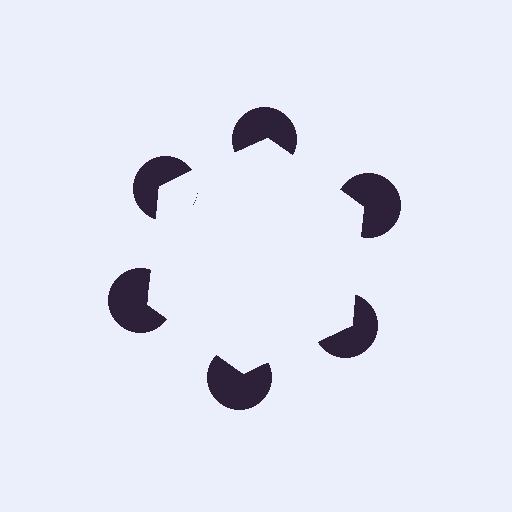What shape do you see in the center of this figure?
An illusory hexagon — its edges are inferred from the aligned wedge cuts in the pac-man discs, not physically drawn.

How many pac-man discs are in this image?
There are 6 — one at each vertex of the illusory hexagon.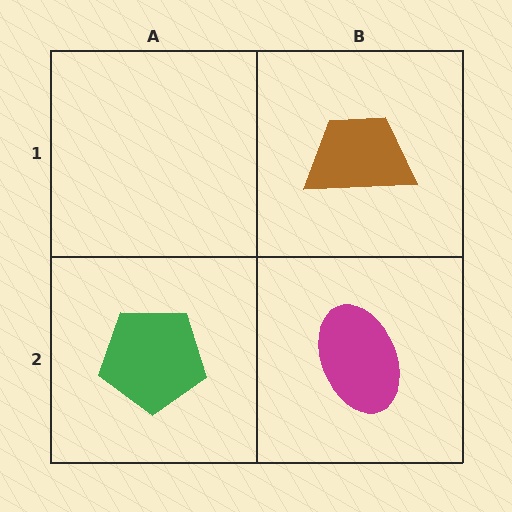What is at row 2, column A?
A green pentagon.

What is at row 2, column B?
A magenta ellipse.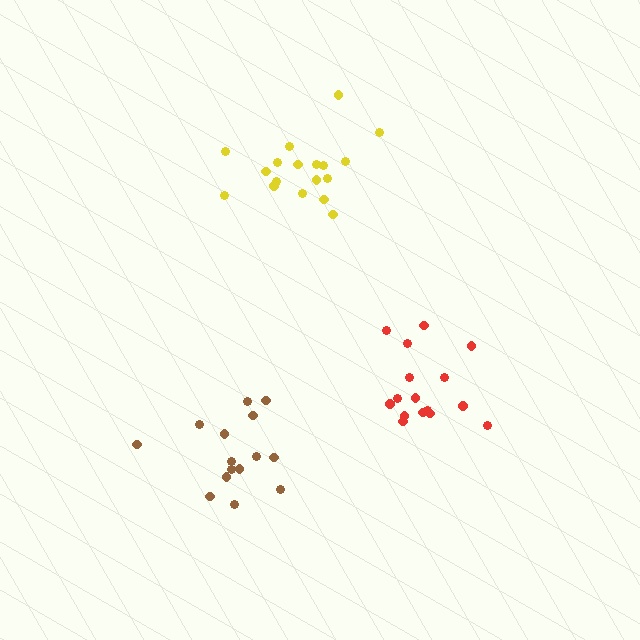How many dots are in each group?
Group 1: 18 dots, Group 2: 16 dots, Group 3: 15 dots (49 total).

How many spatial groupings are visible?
There are 3 spatial groupings.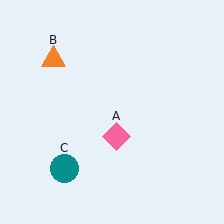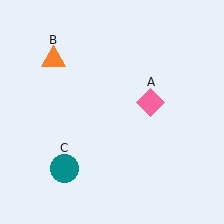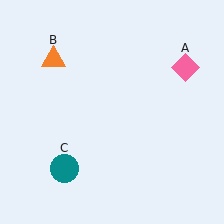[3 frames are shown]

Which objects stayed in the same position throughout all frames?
Orange triangle (object B) and teal circle (object C) remained stationary.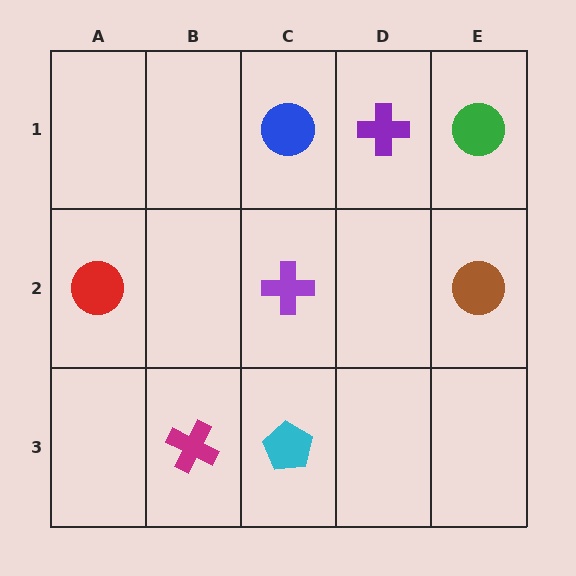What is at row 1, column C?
A blue circle.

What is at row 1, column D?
A purple cross.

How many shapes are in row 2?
3 shapes.